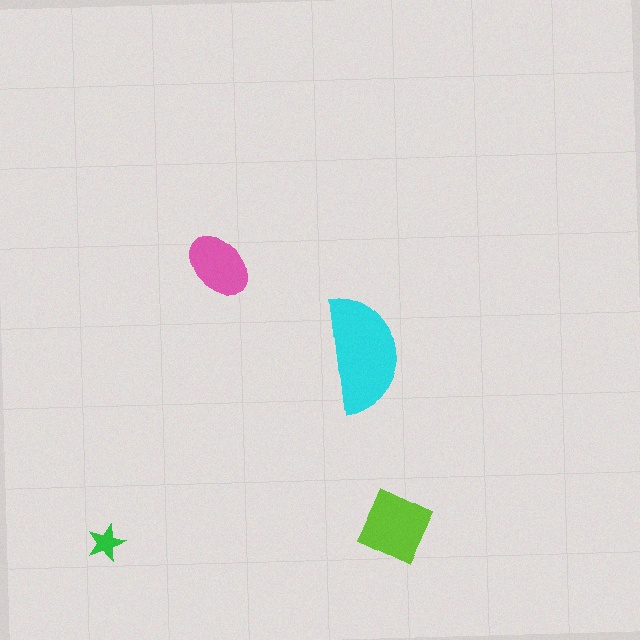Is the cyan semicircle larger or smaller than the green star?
Larger.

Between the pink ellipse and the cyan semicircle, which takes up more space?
The cyan semicircle.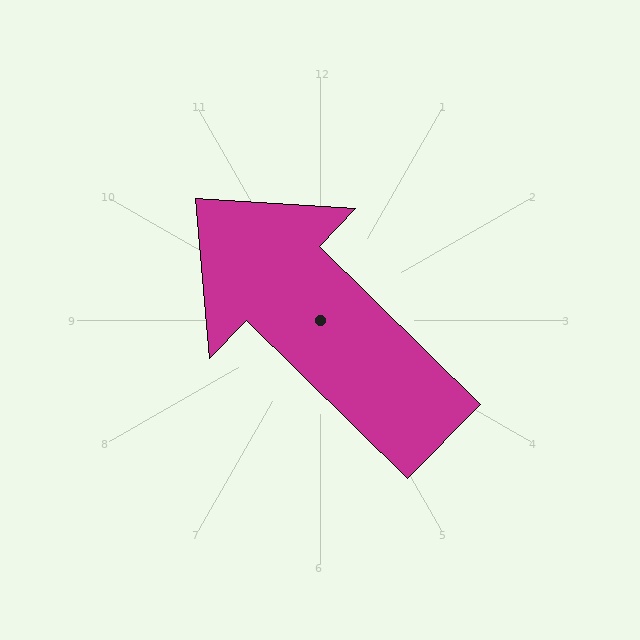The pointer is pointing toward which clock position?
Roughly 10 o'clock.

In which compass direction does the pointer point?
Northwest.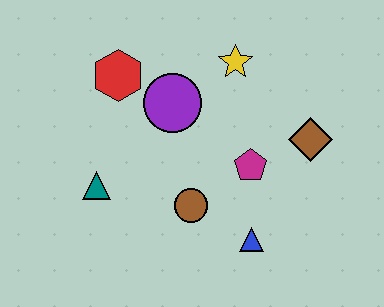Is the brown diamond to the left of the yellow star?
No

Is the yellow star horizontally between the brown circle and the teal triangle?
No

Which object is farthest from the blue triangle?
The red hexagon is farthest from the blue triangle.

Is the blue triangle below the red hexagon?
Yes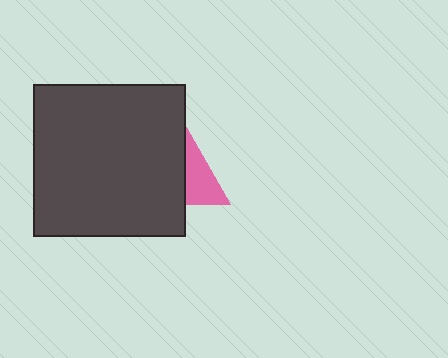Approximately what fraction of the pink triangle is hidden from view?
Roughly 62% of the pink triangle is hidden behind the dark gray square.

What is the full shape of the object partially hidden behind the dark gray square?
The partially hidden object is a pink triangle.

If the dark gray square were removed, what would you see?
You would see the complete pink triangle.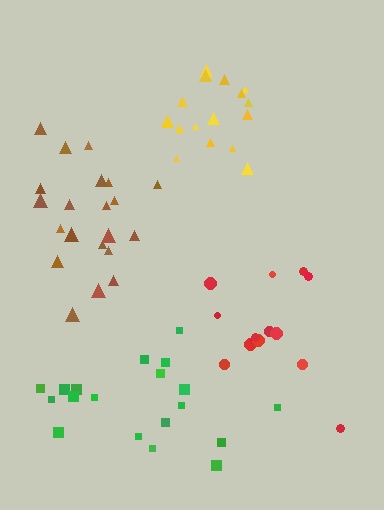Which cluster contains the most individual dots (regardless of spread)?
Brown (21).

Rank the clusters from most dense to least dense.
yellow, brown, red, green.